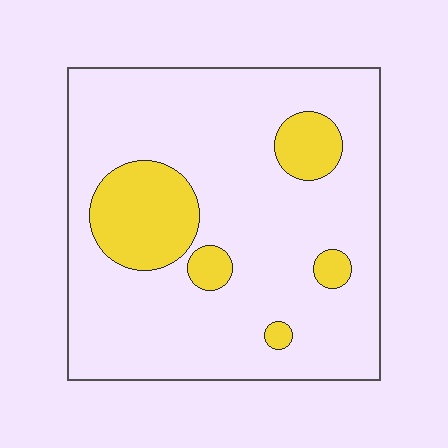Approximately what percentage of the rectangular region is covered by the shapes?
Approximately 15%.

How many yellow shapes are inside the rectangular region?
5.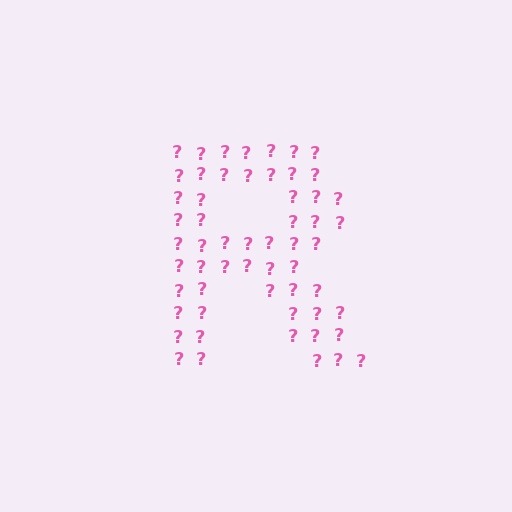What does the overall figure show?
The overall figure shows the letter R.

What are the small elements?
The small elements are question marks.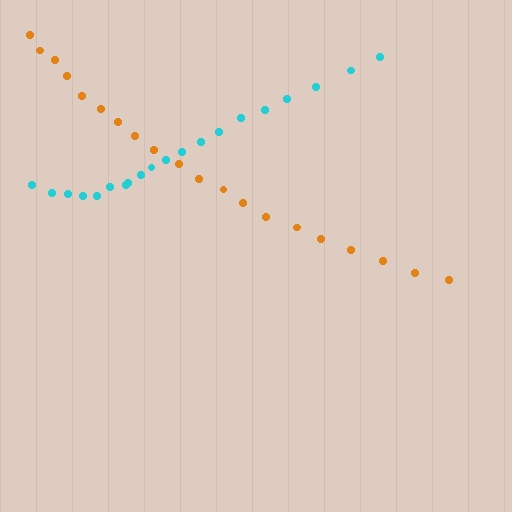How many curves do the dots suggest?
There are 2 distinct paths.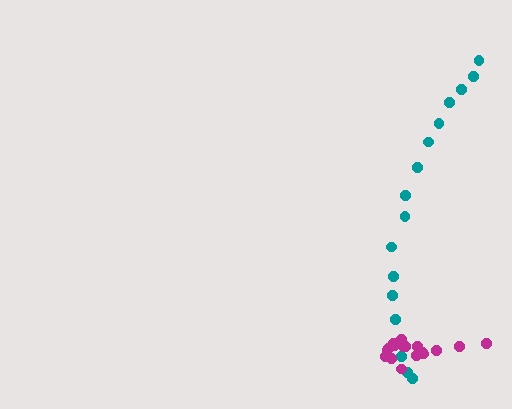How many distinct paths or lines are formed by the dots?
There are 2 distinct paths.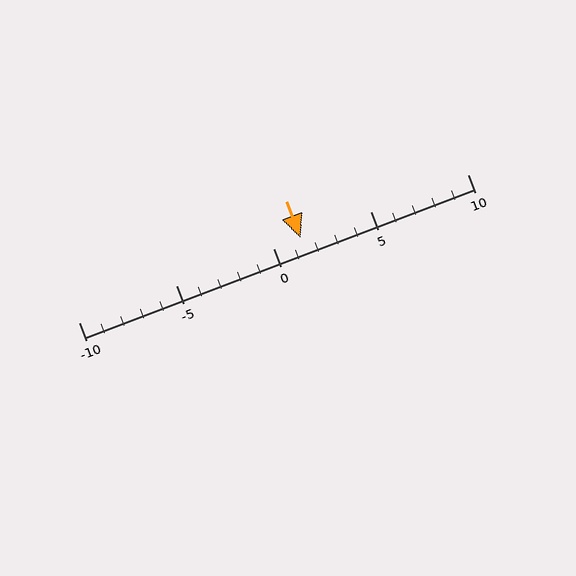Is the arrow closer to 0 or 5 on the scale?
The arrow is closer to 0.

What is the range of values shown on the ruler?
The ruler shows values from -10 to 10.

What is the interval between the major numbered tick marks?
The major tick marks are spaced 5 units apart.